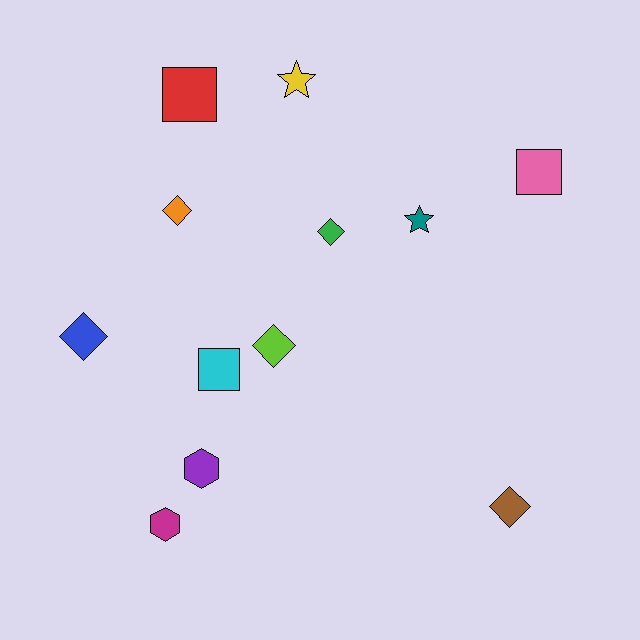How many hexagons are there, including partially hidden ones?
There are 2 hexagons.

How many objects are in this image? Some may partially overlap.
There are 12 objects.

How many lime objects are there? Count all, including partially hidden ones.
There is 1 lime object.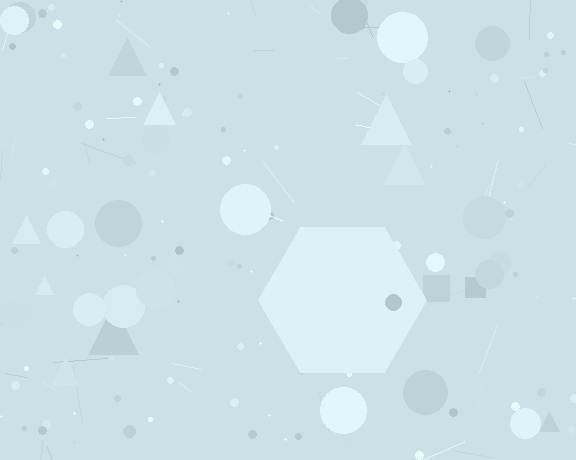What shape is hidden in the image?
A hexagon is hidden in the image.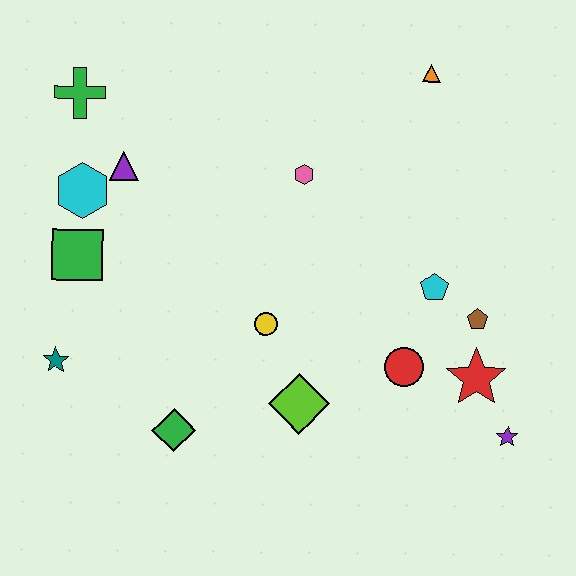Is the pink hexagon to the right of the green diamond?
Yes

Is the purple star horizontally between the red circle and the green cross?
No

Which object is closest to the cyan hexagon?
The purple triangle is closest to the cyan hexagon.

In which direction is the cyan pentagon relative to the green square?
The cyan pentagon is to the right of the green square.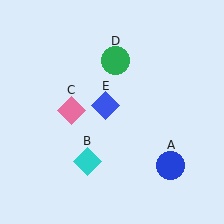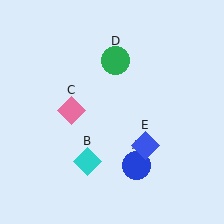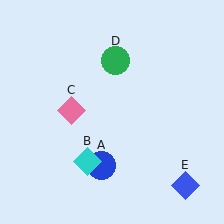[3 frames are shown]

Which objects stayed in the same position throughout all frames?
Cyan diamond (object B) and pink diamond (object C) and green circle (object D) remained stationary.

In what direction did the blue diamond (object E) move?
The blue diamond (object E) moved down and to the right.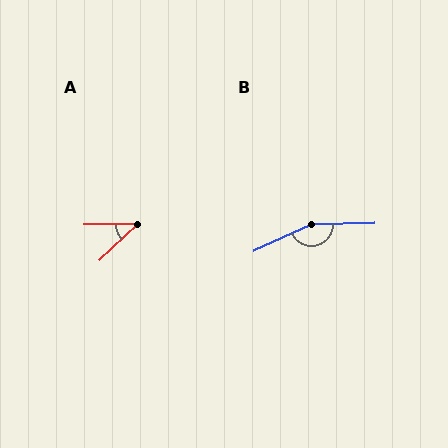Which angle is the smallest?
A, at approximately 42 degrees.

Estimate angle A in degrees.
Approximately 42 degrees.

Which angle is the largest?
B, at approximately 157 degrees.